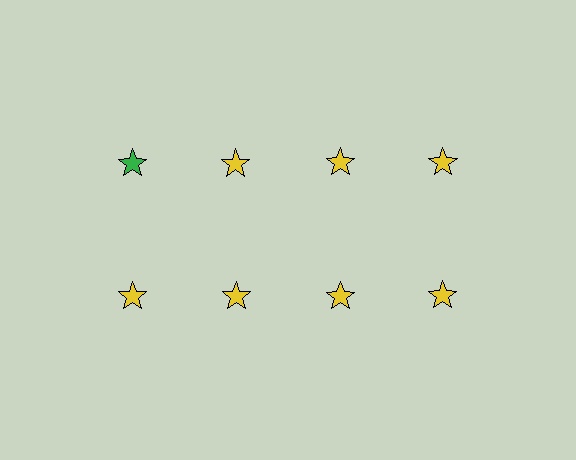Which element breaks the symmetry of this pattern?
The green star in the top row, leftmost column breaks the symmetry. All other shapes are yellow stars.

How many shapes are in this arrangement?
There are 8 shapes arranged in a grid pattern.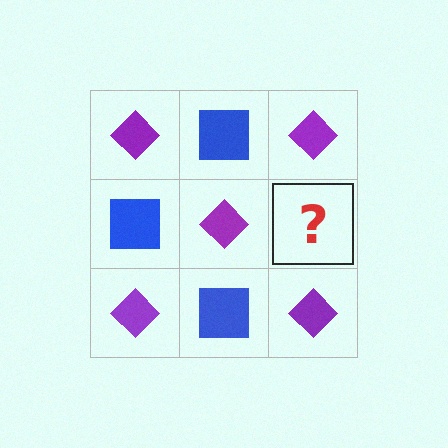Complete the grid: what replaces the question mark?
The question mark should be replaced with a blue square.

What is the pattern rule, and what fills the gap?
The rule is that it alternates purple diamond and blue square in a checkerboard pattern. The gap should be filled with a blue square.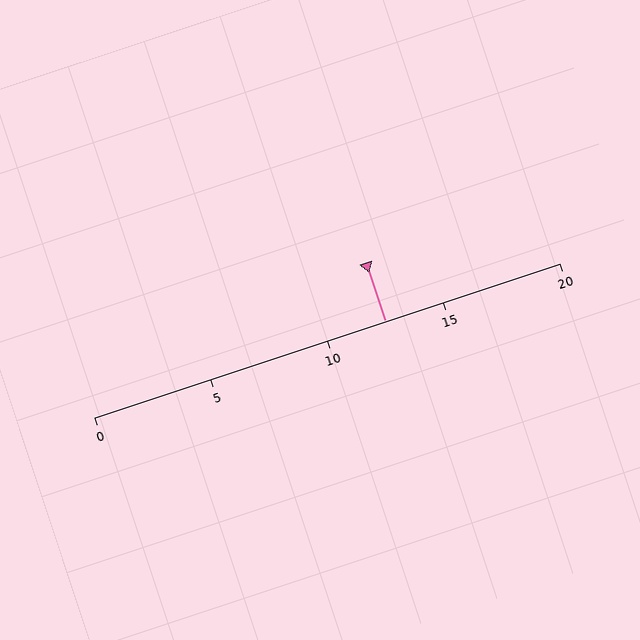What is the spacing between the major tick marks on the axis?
The major ticks are spaced 5 apart.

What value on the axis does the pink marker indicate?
The marker indicates approximately 12.5.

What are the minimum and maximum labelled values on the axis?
The axis runs from 0 to 20.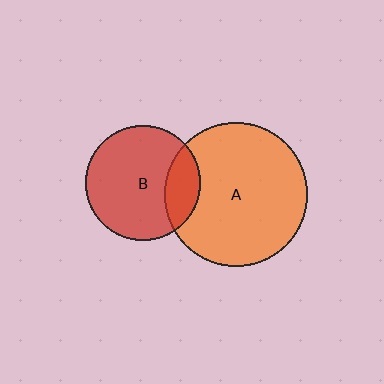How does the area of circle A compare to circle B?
Approximately 1.5 times.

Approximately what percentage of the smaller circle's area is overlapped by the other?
Approximately 20%.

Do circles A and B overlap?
Yes.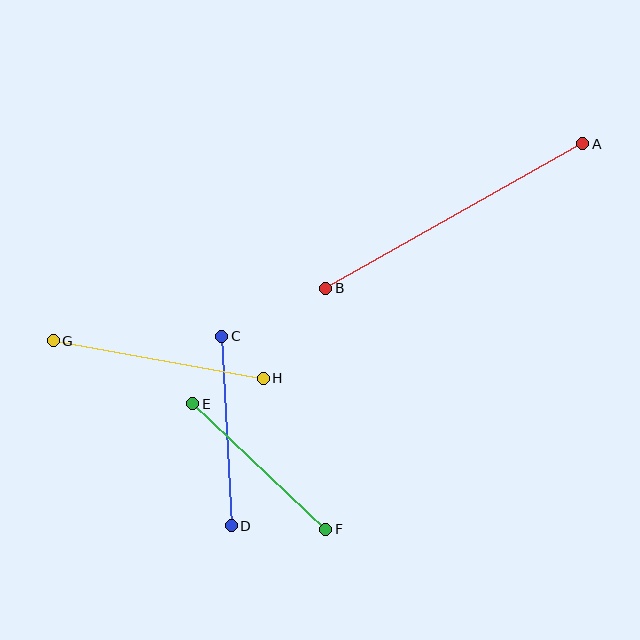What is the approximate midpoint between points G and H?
The midpoint is at approximately (158, 360) pixels.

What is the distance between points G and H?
The distance is approximately 213 pixels.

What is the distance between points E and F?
The distance is approximately 183 pixels.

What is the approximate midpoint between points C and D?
The midpoint is at approximately (226, 431) pixels.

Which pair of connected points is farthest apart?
Points A and B are farthest apart.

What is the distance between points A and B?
The distance is approximately 295 pixels.